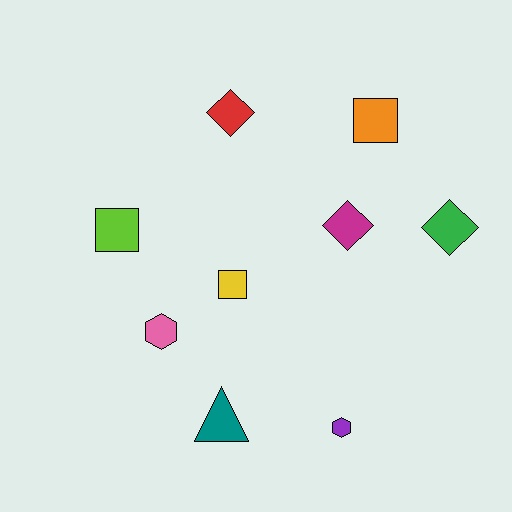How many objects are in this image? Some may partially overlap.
There are 9 objects.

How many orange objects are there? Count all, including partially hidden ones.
There is 1 orange object.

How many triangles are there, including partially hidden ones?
There is 1 triangle.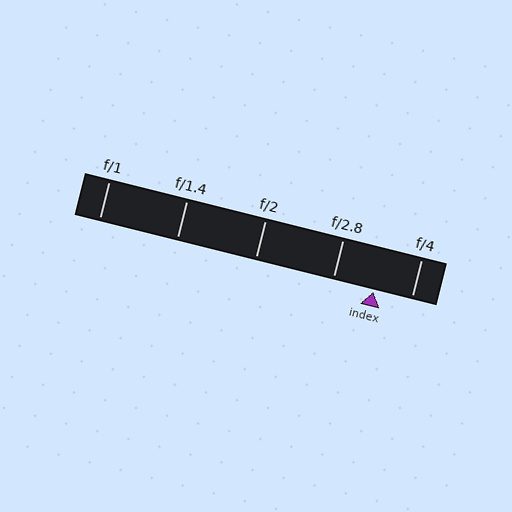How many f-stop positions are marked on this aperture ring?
There are 5 f-stop positions marked.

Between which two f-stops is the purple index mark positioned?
The index mark is between f/2.8 and f/4.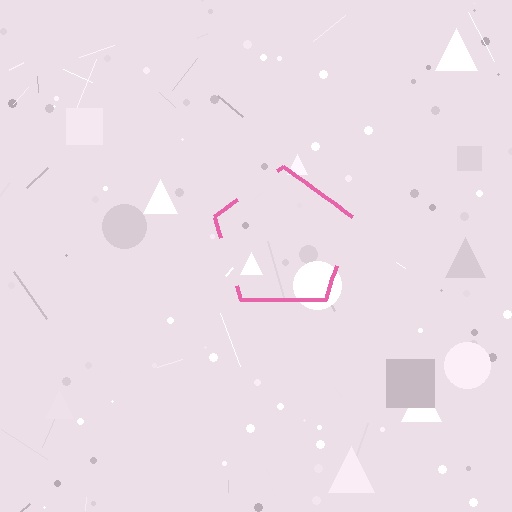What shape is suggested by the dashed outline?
The dashed outline suggests a pentagon.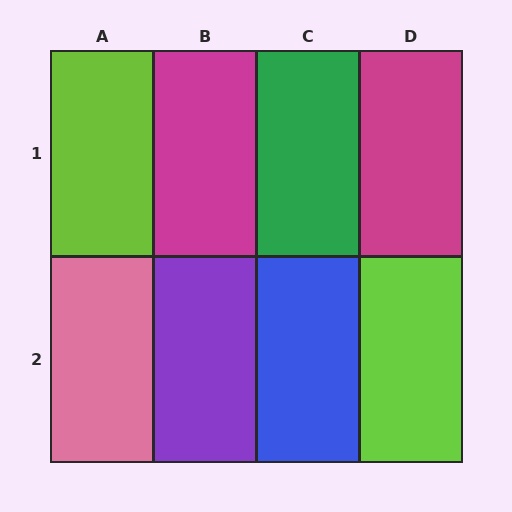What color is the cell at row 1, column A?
Lime.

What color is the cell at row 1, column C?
Green.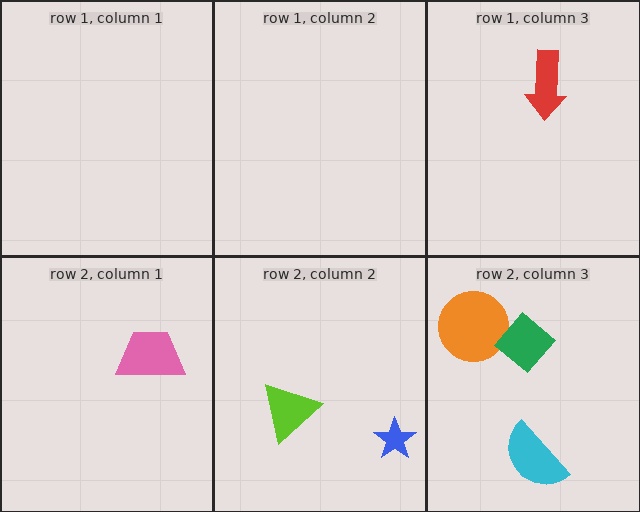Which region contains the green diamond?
The row 2, column 3 region.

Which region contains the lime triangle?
The row 2, column 2 region.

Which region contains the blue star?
The row 2, column 2 region.